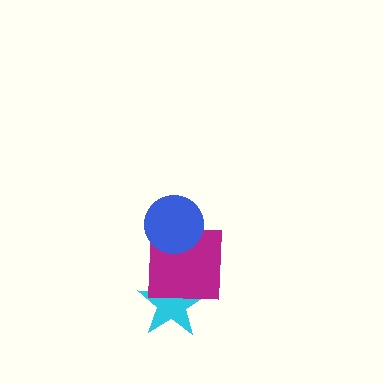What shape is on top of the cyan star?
The magenta square is on top of the cyan star.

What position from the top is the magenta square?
The magenta square is 2nd from the top.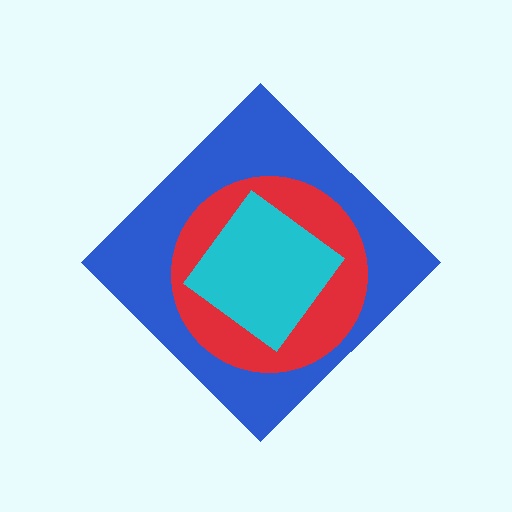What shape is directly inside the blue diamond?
The red circle.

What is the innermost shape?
The cyan diamond.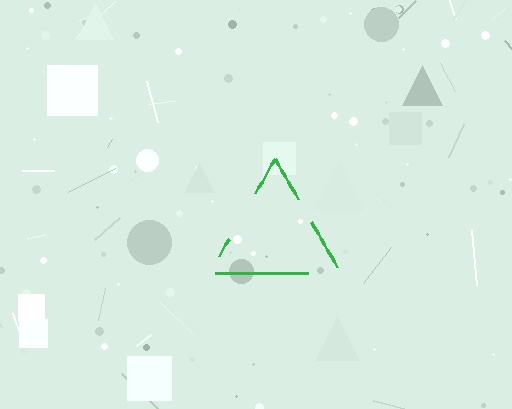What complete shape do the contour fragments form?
The contour fragments form a triangle.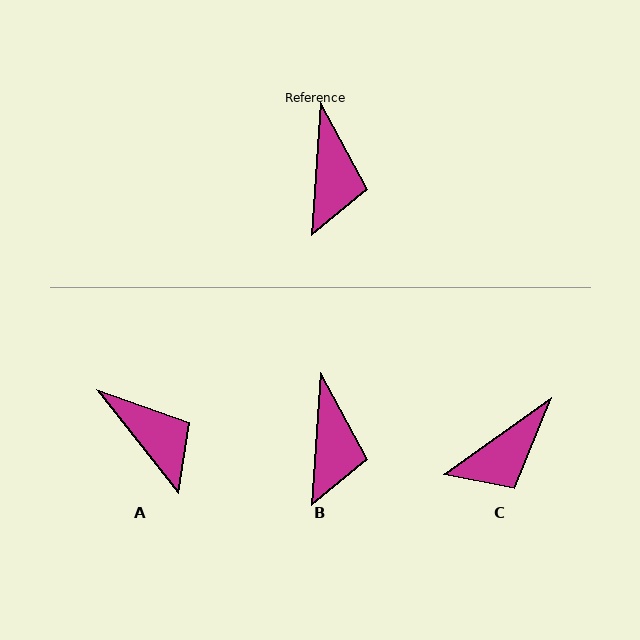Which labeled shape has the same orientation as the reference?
B.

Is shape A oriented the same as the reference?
No, it is off by about 42 degrees.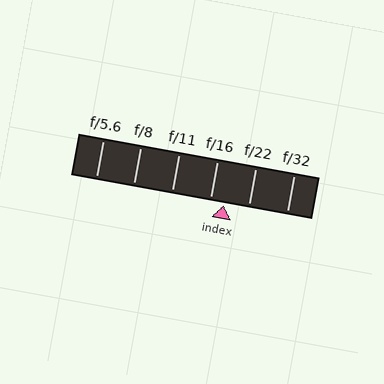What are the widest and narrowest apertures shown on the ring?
The widest aperture shown is f/5.6 and the narrowest is f/32.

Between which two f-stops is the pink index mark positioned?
The index mark is between f/16 and f/22.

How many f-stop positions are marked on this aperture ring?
There are 6 f-stop positions marked.